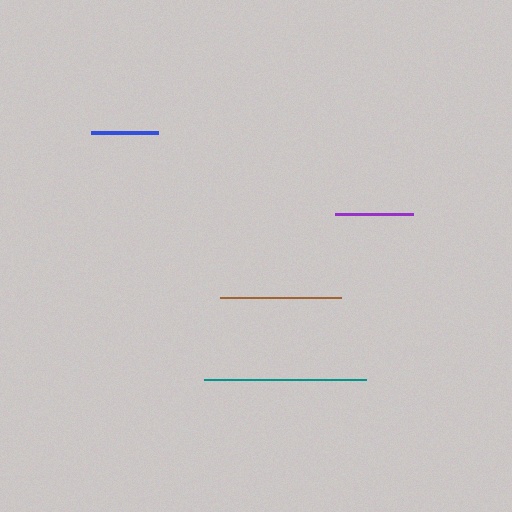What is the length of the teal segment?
The teal segment is approximately 163 pixels long.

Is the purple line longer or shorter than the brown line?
The brown line is longer than the purple line.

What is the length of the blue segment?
The blue segment is approximately 67 pixels long.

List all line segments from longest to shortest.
From longest to shortest: teal, brown, purple, blue.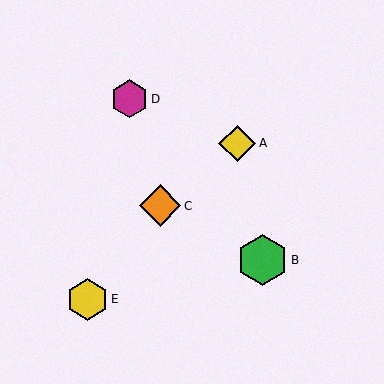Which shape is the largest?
The green hexagon (labeled B) is the largest.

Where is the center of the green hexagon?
The center of the green hexagon is at (263, 260).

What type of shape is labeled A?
Shape A is a yellow diamond.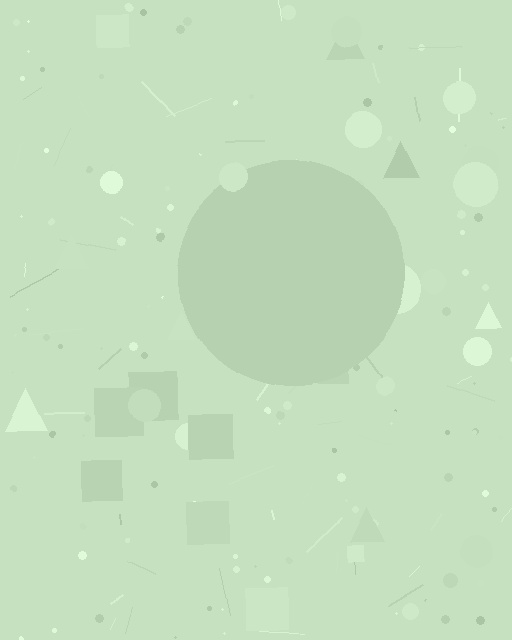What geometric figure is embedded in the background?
A circle is embedded in the background.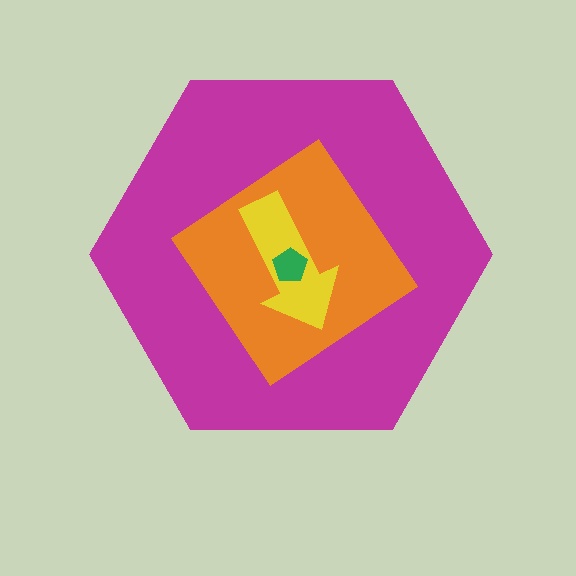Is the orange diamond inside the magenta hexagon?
Yes.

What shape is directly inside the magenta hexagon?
The orange diamond.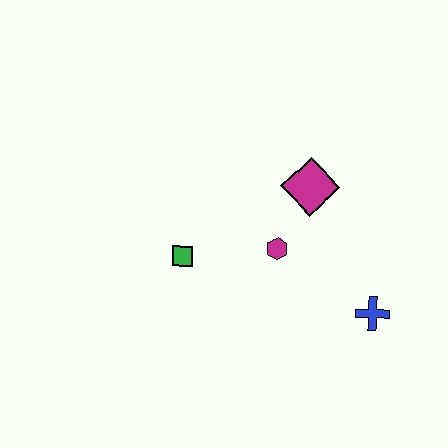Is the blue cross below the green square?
Yes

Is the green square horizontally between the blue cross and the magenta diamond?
No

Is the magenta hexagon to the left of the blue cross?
Yes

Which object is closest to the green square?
The magenta hexagon is closest to the green square.